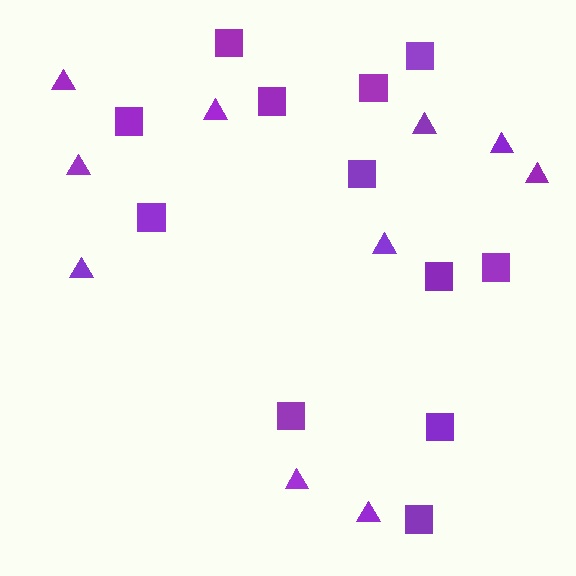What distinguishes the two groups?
There are 2 groups: one group of squares (12) and one group of triangles (10).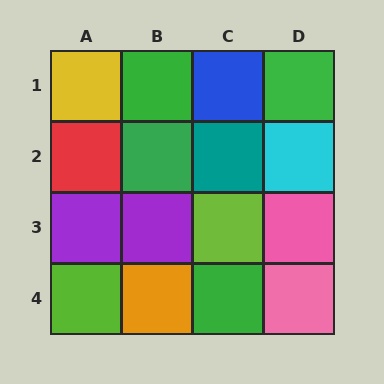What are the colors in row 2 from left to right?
Red, green, teal, cyan.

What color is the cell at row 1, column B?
Green.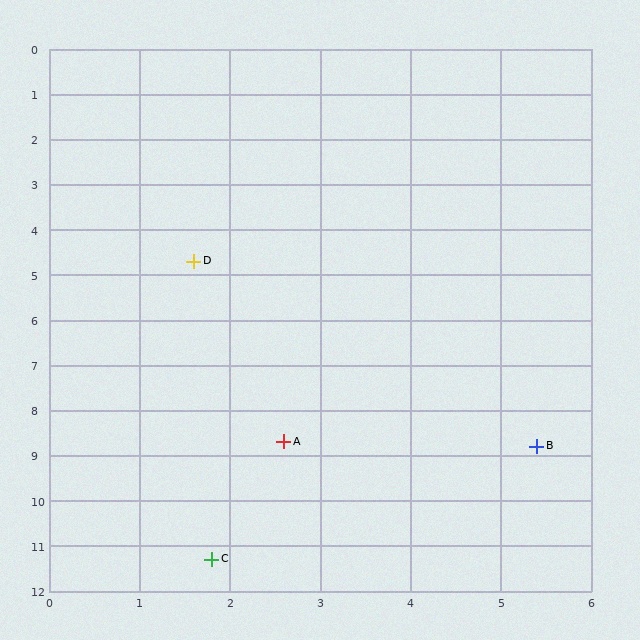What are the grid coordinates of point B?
Point B is at approximately (5.4, 8.8).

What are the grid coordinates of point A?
Point A is at approximately (2.6, 8.7).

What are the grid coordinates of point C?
Point C is at approximately (1.8, 11.3).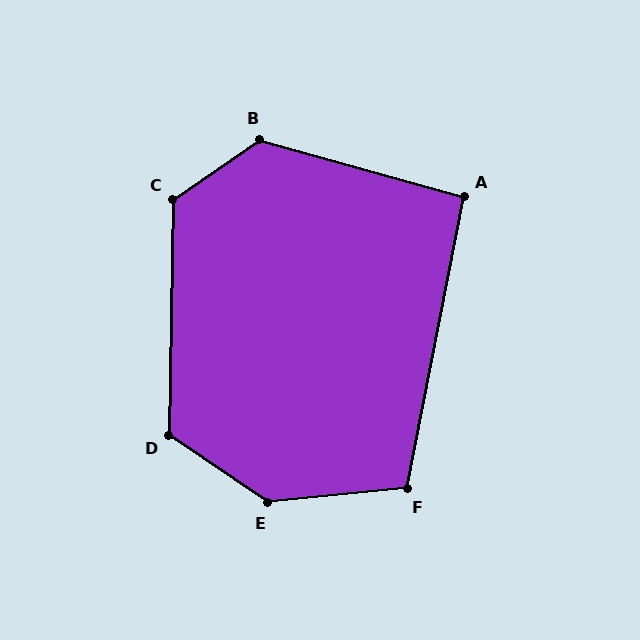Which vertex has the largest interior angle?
E, at approximately 140 degrees.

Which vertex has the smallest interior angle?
A, at approximately 95 degrees.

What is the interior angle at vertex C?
Approximately 126 degrees (obtuse).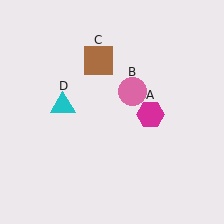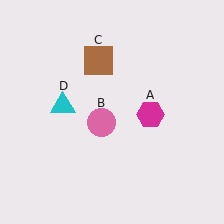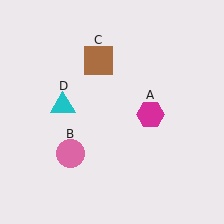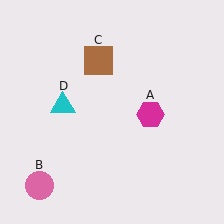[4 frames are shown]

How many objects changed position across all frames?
1 object changed position: pink circle (object B).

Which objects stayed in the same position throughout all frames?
Magenta hexagon (object A) and brown square (object C) and cyan triangle (object D) remained stationary.